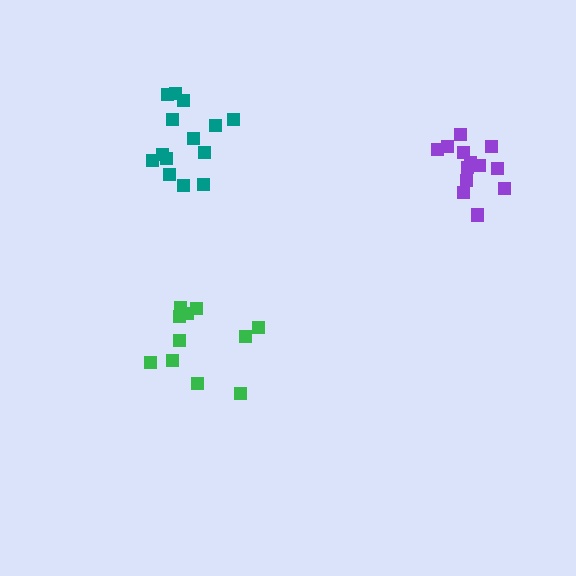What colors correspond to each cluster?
The clusters are colored: purple, green, teal.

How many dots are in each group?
Group 1: 13 dots, Group 2: 11 dots, Group 3: 14 dots (38 total).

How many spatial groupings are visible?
There are 3 spatial groupings.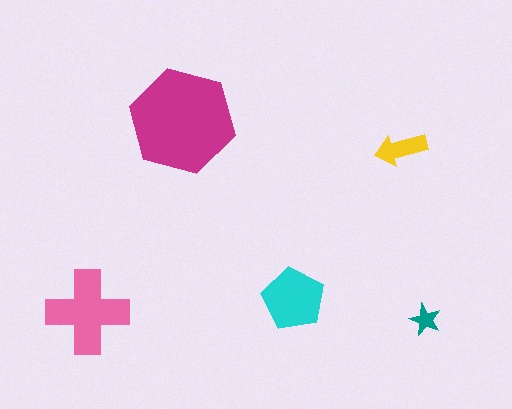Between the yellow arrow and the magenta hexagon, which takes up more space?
The magenta hexagon.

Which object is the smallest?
The teal star.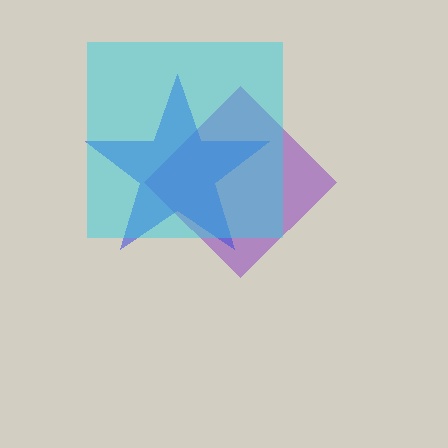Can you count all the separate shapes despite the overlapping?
Yes, there are 3 separate shapes.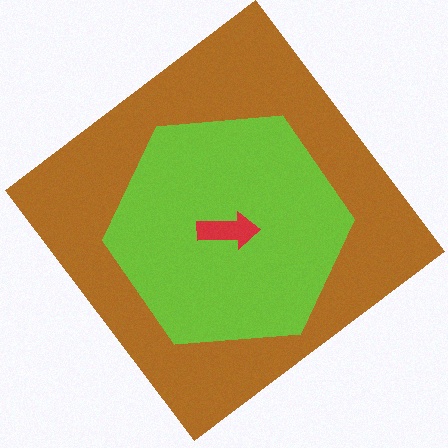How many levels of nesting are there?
3.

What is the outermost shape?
The brown diamond.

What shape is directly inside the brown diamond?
The lime hexagon.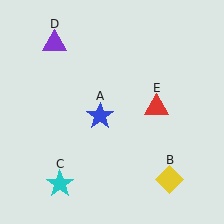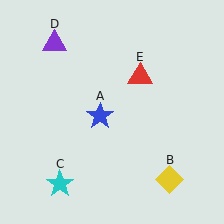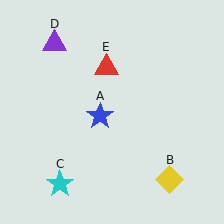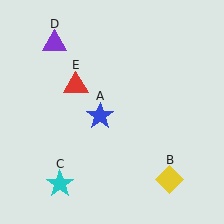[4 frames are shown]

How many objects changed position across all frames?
1 object changed position: red triangle (object E).